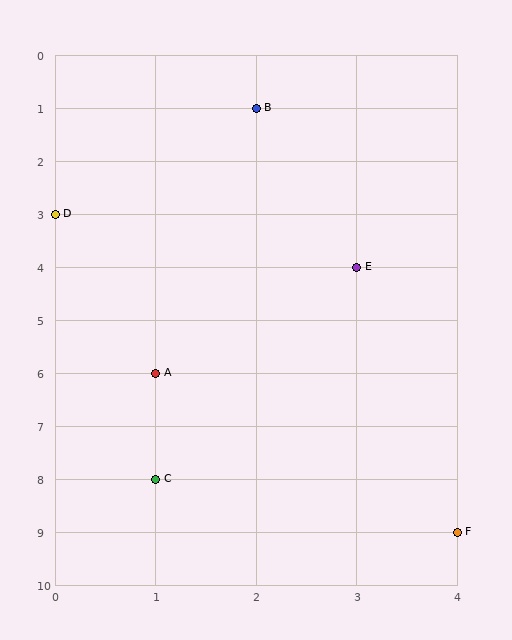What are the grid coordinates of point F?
Point F is at grid coordinates (4, 9).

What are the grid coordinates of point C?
Point C is at grid coordinates (1, 8).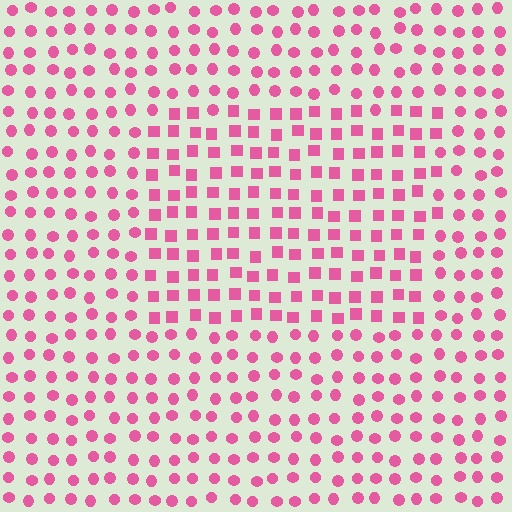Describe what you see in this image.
The image is filled with small pink elements arranged in a uniform grid. A rectangle-shaped region contains squares, while the surrounding area contains circles. The boundary is defined purely by the change in element shape.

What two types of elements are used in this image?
The image uses squares inside the rectangle region and circles outside it.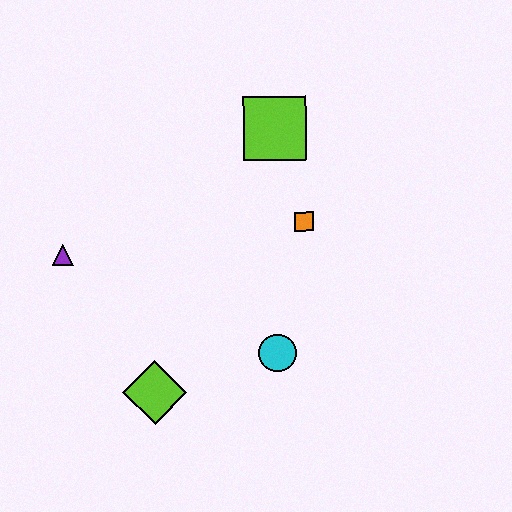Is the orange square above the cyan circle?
Yes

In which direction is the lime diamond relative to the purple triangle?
The lime diamond is below the purple triangle.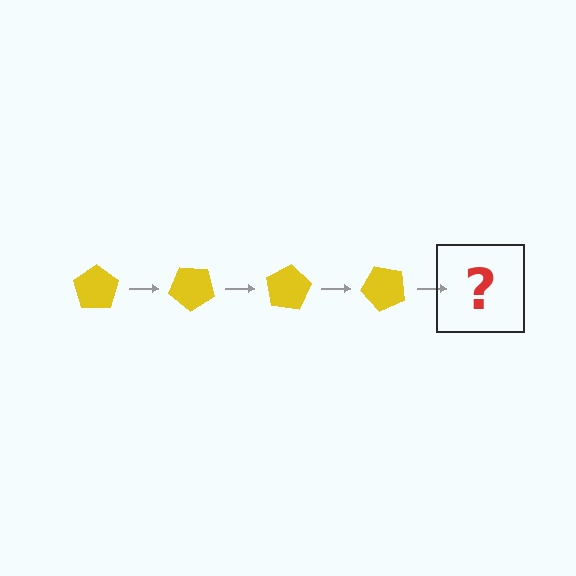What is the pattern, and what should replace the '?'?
The pattern is that the pentagon rotates 40 degrees each step. The '?' should be a yellow pentagon rotated 160 degrees.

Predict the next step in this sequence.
The next step is a yellow pentagon rotated 160 degrees.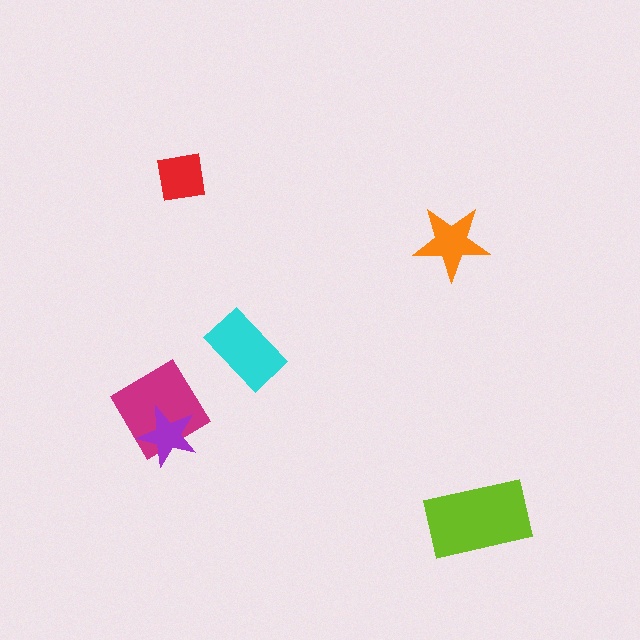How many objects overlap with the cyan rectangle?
0 objects overlap with the cyan rectangle.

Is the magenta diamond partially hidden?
Yes, it is partially covered by another shape.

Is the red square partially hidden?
No, no other shape covers it.